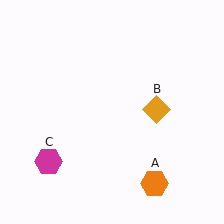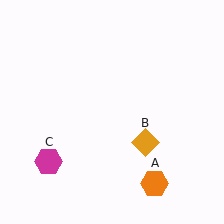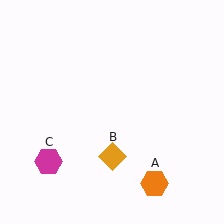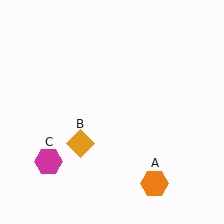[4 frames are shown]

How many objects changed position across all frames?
1 object changed position: orange diamond (object B).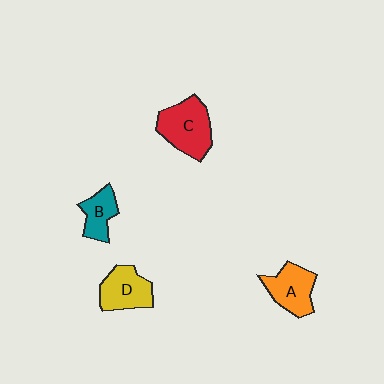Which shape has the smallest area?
Shape B (teal).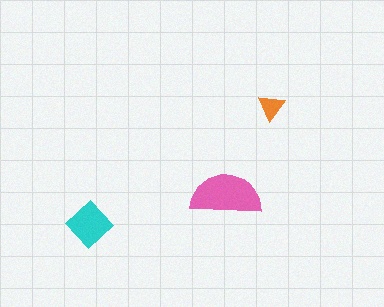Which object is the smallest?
The orange triangle.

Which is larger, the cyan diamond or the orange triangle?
The cyan diamond.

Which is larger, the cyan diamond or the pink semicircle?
The pink semicircle.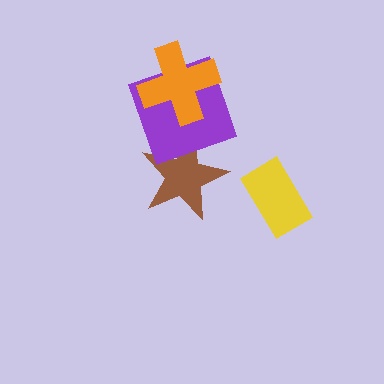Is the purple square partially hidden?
Yes, it is partially covered by another shape.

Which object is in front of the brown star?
The purple square is in front of the brown star.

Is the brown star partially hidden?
Yes, it is partially covered by another shape.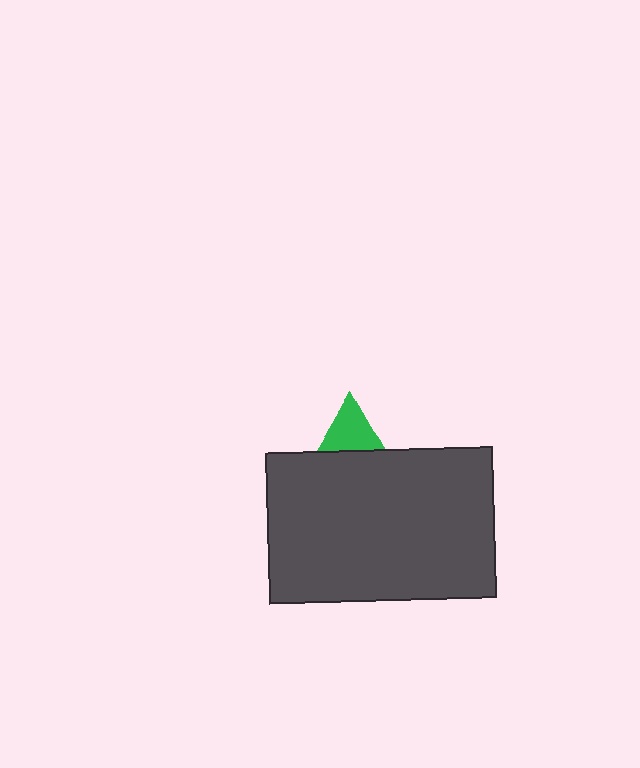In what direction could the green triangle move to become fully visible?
The green triangle could move up. That would shift it out from behind the dark gray rectangle entirely.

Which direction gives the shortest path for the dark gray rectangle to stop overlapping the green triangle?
Moving down gives the shortest separation.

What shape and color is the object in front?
The object in front is a dark gray rectangle.